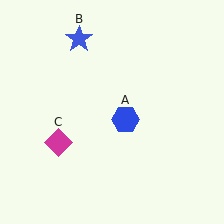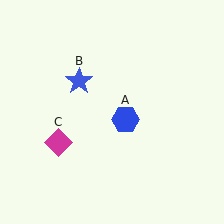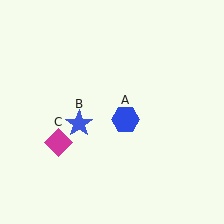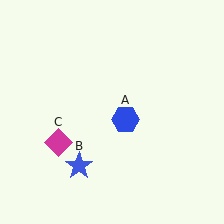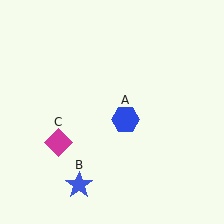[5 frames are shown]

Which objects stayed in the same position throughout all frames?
Blue hexagon (object A) and magenta diamond (object C) remained stationary.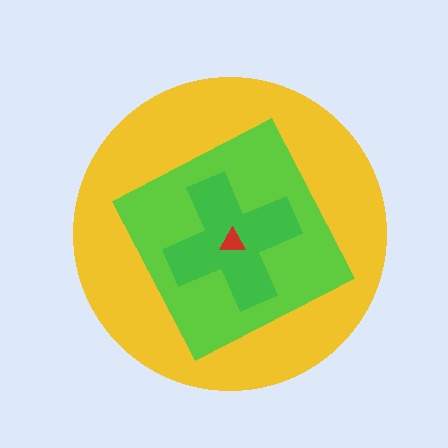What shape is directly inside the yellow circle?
The lime diamond.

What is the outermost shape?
The yellow circle.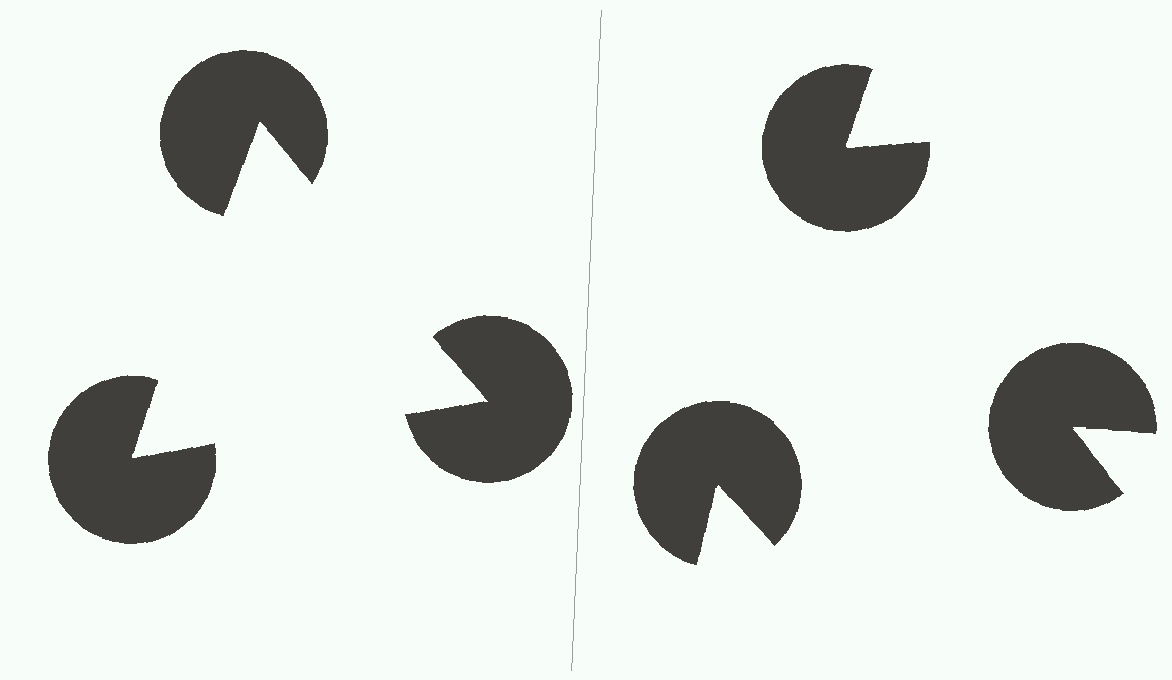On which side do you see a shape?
An illusory triangle appears on the left side. On the right side the wedge cuts are rotated, so no coherent shape forms.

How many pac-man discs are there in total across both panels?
6 — 3 on each side.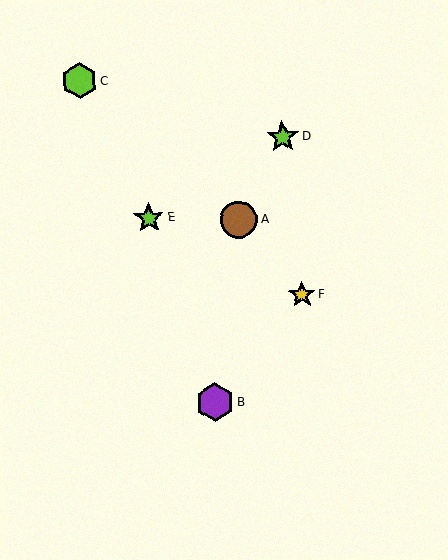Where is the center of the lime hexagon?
The center of the lime hexagon is at (80, 81).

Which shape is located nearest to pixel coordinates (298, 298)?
The yellow star (labeled F) at (302, 295) is nearest to that location.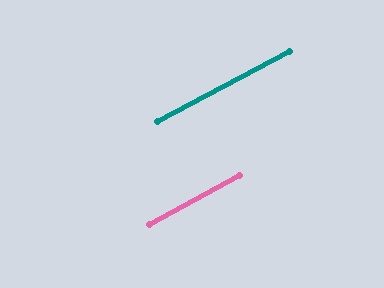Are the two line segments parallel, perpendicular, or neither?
Parallel — their directions differ by only 0.5°.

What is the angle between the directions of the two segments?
Approximately 1 degree.